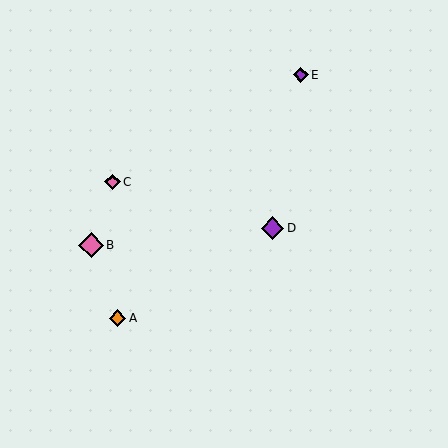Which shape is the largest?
The pink diamond (labeled B) is the largest.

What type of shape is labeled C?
Shape C is a pink diamond.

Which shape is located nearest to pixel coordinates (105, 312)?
The orange diamond (labeled A) at (118, 318) is nearest to that location.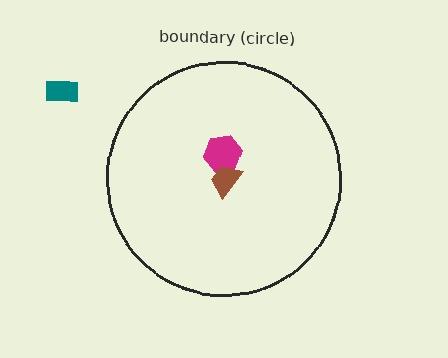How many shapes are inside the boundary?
2 inside, 1 outside.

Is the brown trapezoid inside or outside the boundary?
Inside.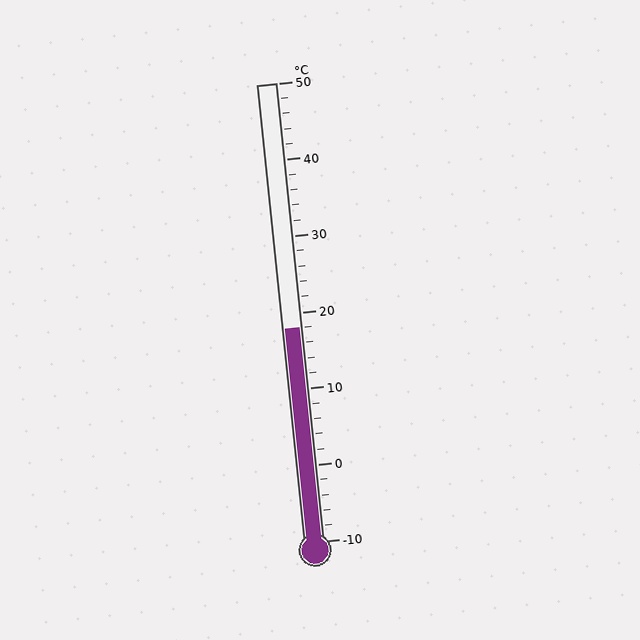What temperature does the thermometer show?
The thermometer shows approximately 18°C.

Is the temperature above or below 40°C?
The temperature is below 40°C.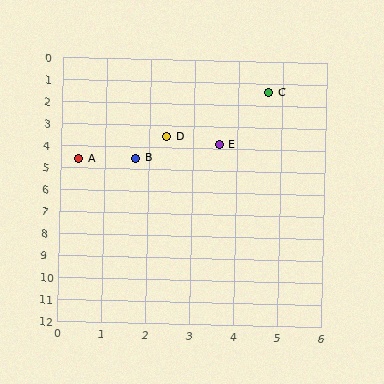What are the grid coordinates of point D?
Point D is at approximately (2.4, 3.5).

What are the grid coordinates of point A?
Point A is at approximately (0.4, 4.6).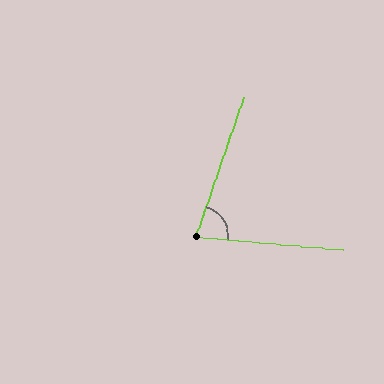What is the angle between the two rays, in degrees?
Approximately 76 degrees.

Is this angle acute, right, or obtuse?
It is acute.